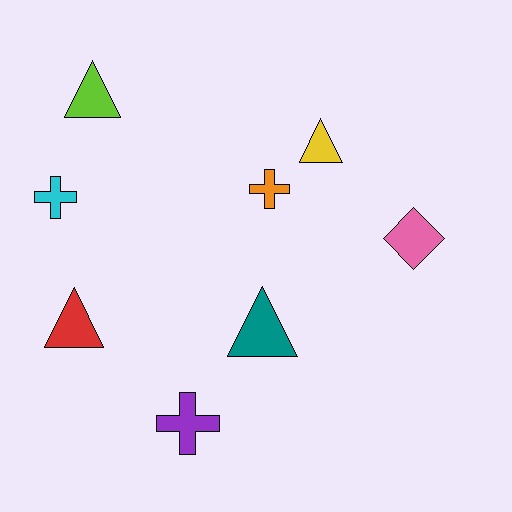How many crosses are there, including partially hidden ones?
There are 3 crosses.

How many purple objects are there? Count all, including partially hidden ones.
There is 1 purple object.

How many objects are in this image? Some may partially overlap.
There are 8 objects.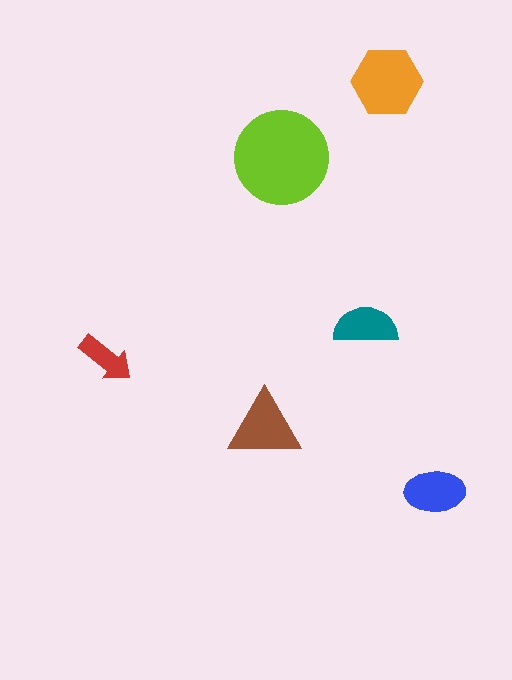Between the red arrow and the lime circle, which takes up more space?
The lime circle.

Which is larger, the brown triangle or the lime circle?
The lime circle.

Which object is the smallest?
The red arrow.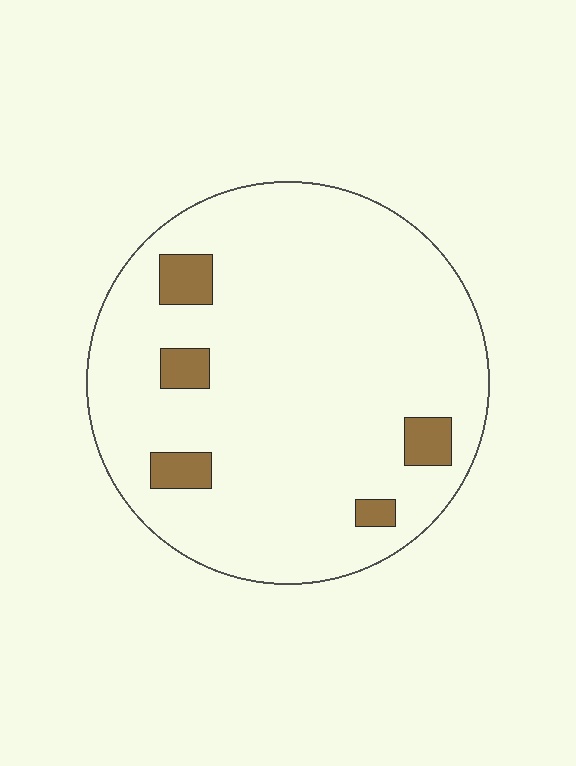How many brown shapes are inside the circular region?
5.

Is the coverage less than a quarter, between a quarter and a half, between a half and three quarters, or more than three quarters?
Less than a quarter.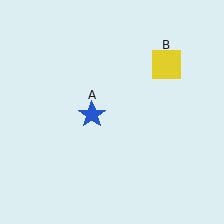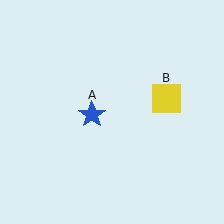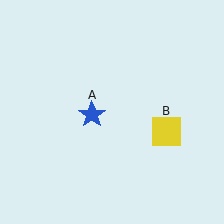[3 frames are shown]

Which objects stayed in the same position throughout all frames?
Blue star (object A) remained stationary.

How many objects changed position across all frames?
1 object changed position: yellow square (object B).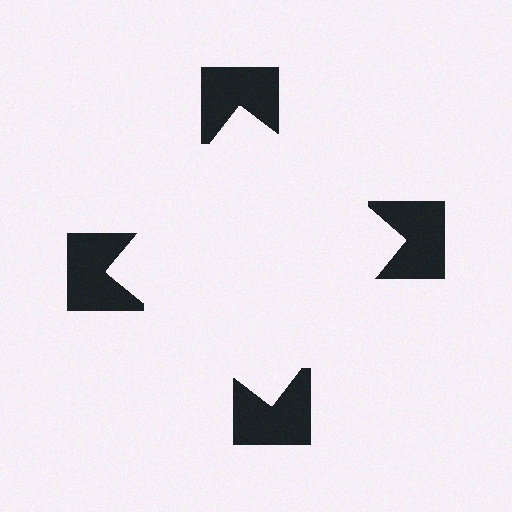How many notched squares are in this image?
There are 4 — one at each vertex of the illusory square.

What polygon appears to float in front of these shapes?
An illusory square — its edges are inferred from the aligned wedge cuts in the notched squares, not physically drawn.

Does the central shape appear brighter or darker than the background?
It typically appears slightly brighter than the background, even though no actual brightness change is drawn.